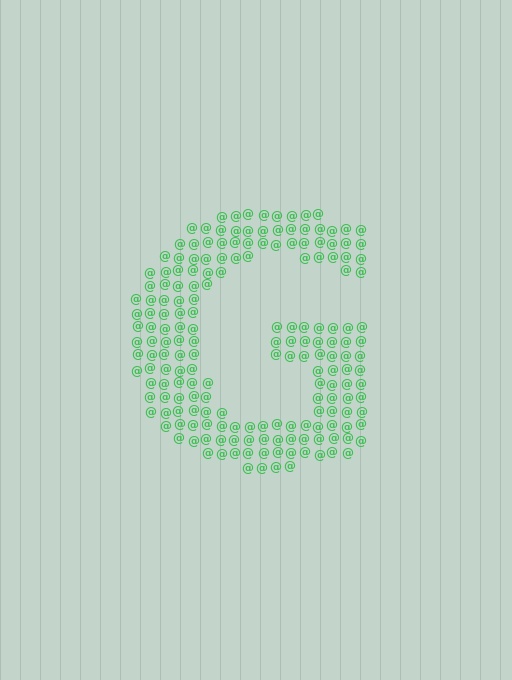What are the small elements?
The small elements are at signs.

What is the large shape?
The large shape is the letter G.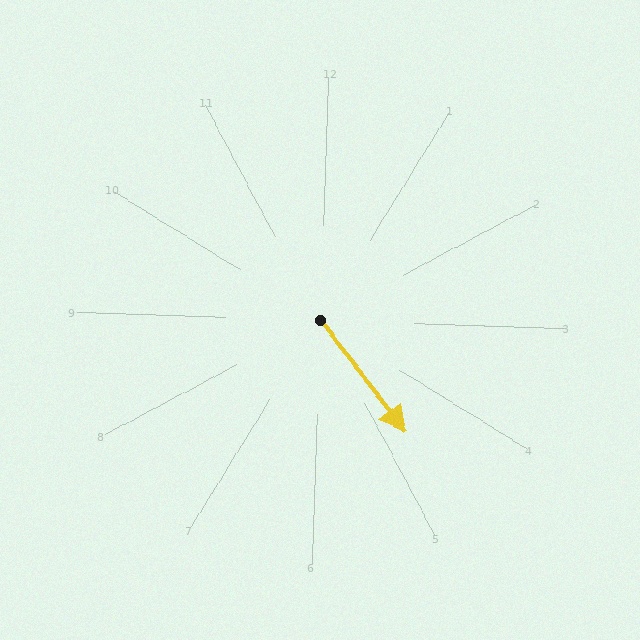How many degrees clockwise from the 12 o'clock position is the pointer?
Approximately 141 degrees.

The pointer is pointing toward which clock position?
Roughly 5 o'clock.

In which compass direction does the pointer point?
Southeast.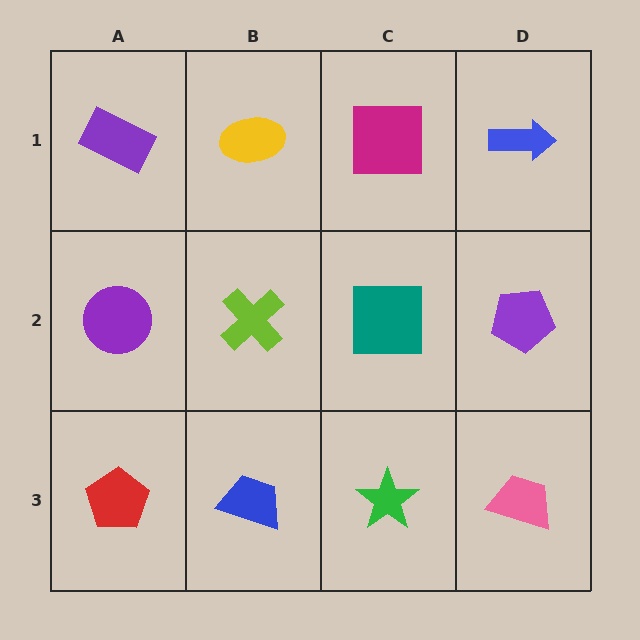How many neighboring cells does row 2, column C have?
4.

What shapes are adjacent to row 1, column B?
A lime cross (row 2, column B), a purple rectangle (row 1, column A), a magenta square (row 1, column C).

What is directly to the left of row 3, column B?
A red pentagon.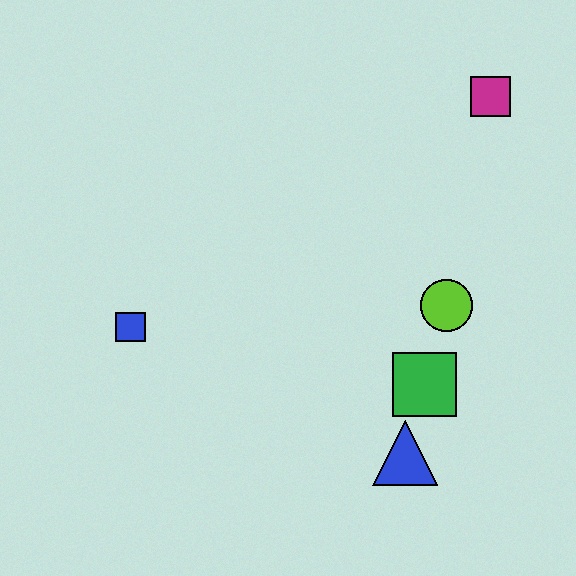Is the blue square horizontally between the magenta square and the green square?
No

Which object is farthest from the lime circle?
The blue square is farthest from the lime circle.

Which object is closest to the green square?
The blue triangle is closest to the green square.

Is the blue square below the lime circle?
Yes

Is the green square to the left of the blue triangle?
No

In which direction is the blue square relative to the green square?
The blue square is to the left of the green square.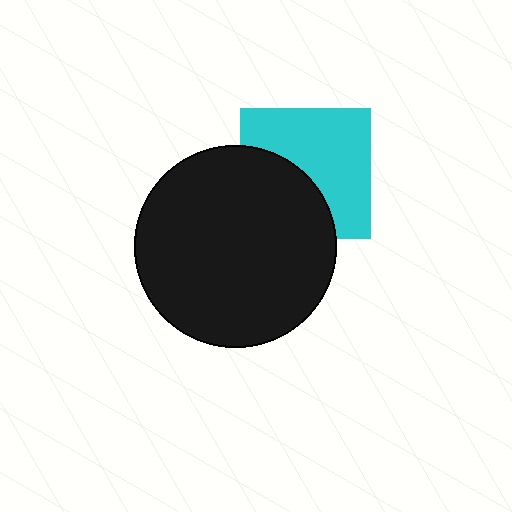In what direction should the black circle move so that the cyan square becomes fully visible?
The black circle should move toward the lower-left. That is the shortest direction to clear the overlap and leave the cyan square fully visible.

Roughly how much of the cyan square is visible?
About half of it is visible (roughly 60%).